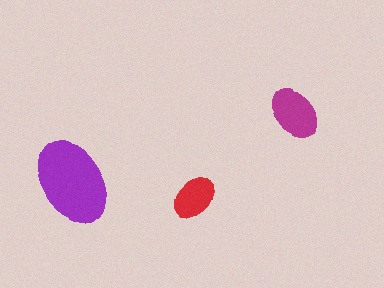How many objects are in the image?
There are 3 objects in the image.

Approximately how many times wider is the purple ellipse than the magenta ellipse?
About 1.5 times wider.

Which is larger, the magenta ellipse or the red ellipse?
The magenta one.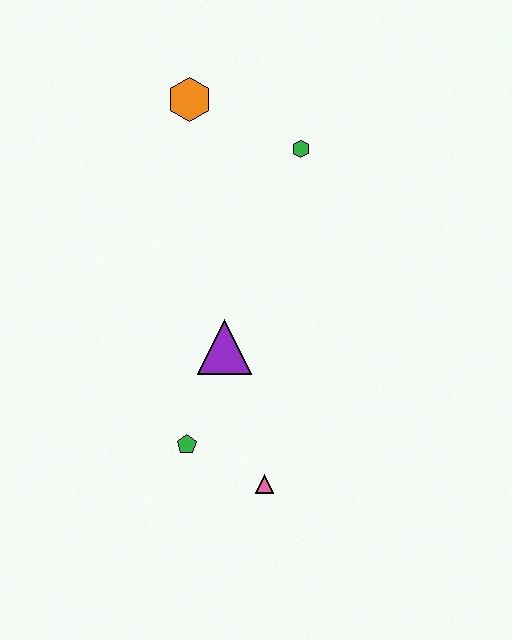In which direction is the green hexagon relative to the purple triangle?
The green hexagon is above the purple triangle.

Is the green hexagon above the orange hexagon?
No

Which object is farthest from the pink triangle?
The orange hexagon is farthest from the pink triangle.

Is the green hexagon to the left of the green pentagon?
No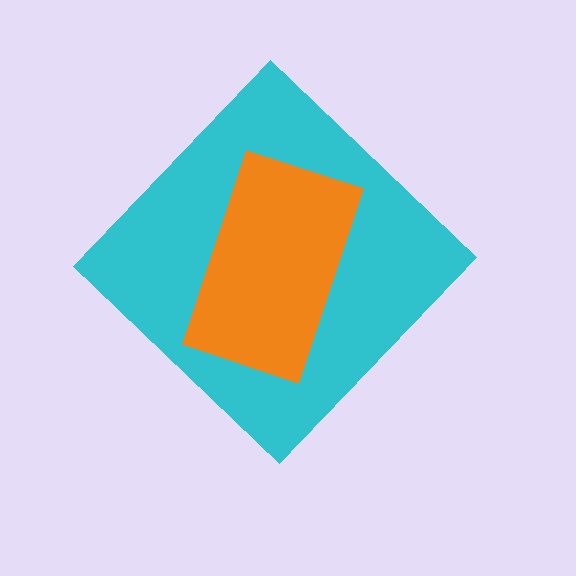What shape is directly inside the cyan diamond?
The orange rectangle.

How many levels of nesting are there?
2.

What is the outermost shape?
The cyan diamond.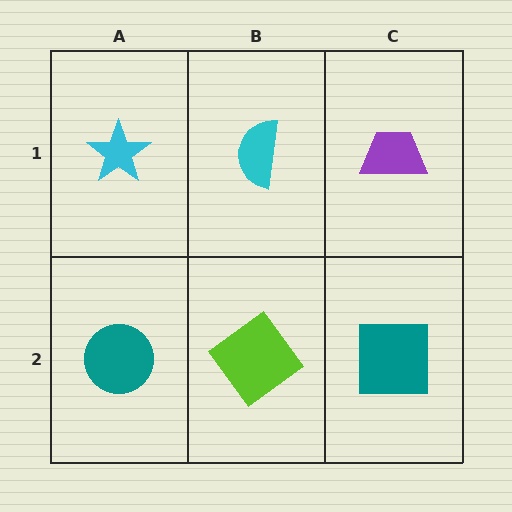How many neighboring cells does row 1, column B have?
3.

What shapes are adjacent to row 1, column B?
A lime diamond (row 2, column B), a cyan star (row 1, column A), a purple trapezoid (row 1, column C).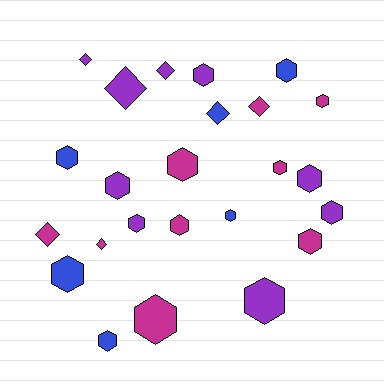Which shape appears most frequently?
Hexagon, with 17 objects.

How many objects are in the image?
There are 24 objects.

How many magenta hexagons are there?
There are 6 magenta hexagons.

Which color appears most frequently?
Magenta, with 9 objects.